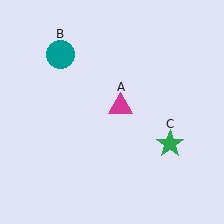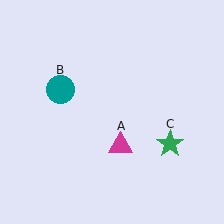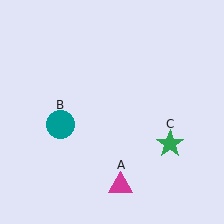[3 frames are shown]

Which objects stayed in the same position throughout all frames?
Green star (object C) remained stationary.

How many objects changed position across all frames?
2 objects changed position: magenta triangle (object A), teal circle (object B).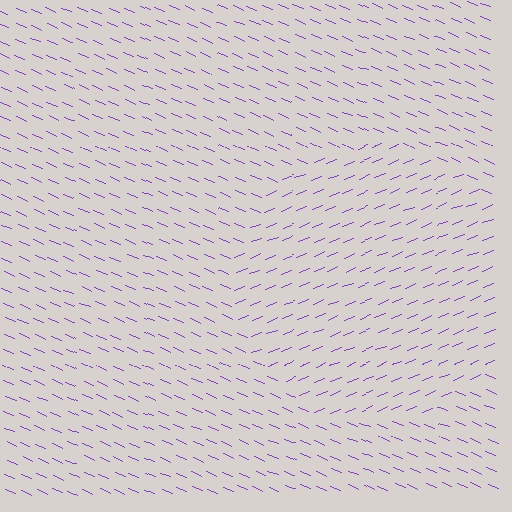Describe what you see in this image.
The image is filled with small purple line segments. A circle region in the image has lines oriented differently from the surrounding lines, creating a visible texture boundary.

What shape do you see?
I see a circle.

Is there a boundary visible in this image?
Yes, there is a texture boundary formed by a change in line orientation.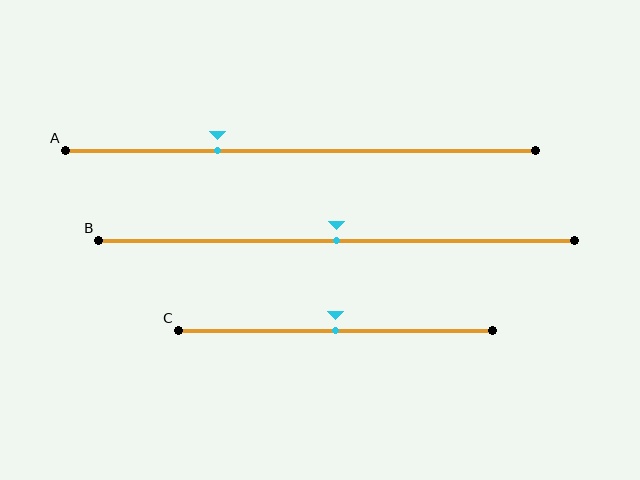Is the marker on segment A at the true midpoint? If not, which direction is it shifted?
No, the marker on segment A is shifted to the left by about 18% of the segment length.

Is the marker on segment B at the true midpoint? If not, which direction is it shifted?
Yes, the marker on segment B is at the true midpoint.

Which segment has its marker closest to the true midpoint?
Segment B has its marker closest to the true midpoint.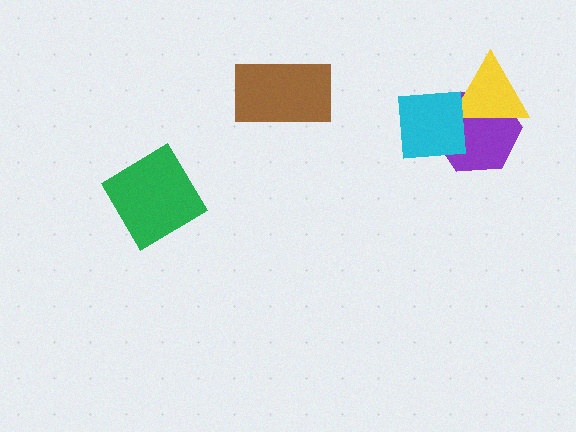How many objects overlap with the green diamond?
0 objects overlap with the green diamond.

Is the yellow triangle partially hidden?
Yes, it is partially covered by another shape.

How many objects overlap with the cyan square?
2 objects overlap with the cyan square.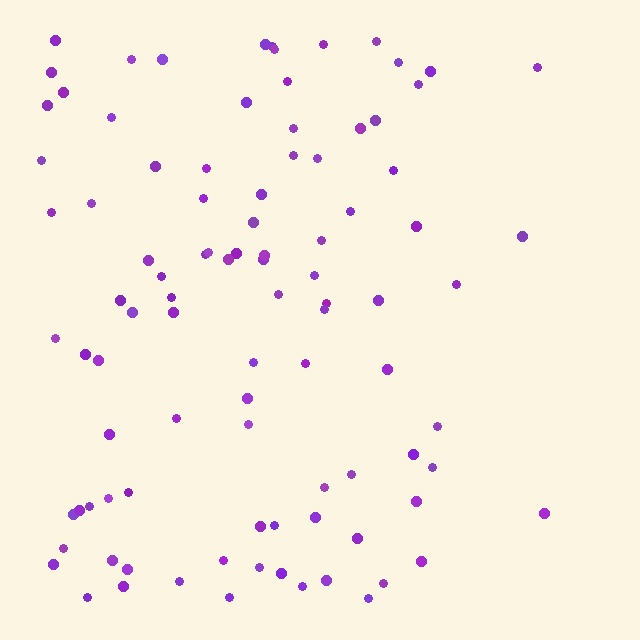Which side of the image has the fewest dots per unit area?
The right.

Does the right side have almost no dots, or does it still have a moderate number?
Still a moderate number, just noticeably fewer than the left.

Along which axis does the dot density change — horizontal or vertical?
Horizontal.